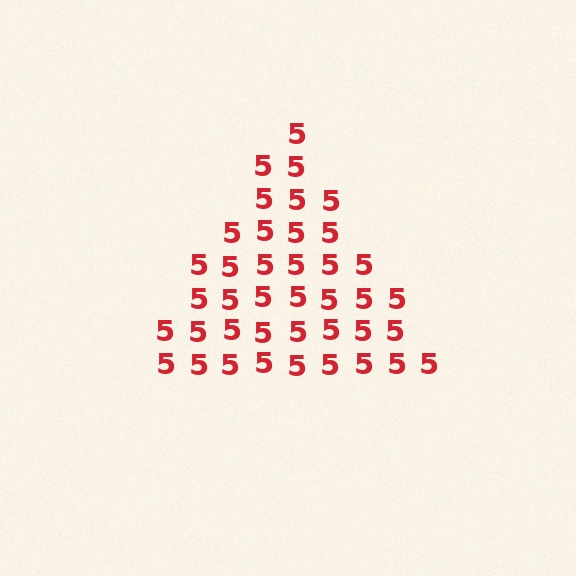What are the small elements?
The small elements are digit 5's.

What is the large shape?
The large shape is a triangle.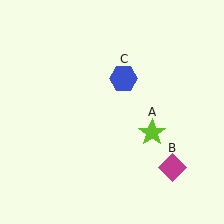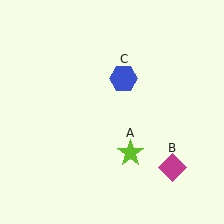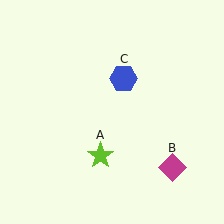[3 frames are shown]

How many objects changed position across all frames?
1 object changed position: lime star (object A).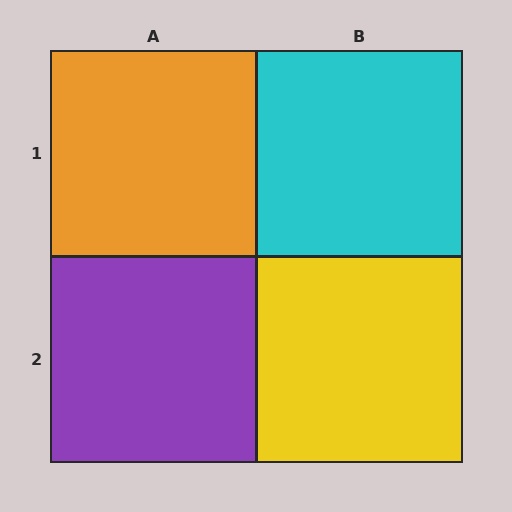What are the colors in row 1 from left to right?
Orange, cyan.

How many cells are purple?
1 cell is purple.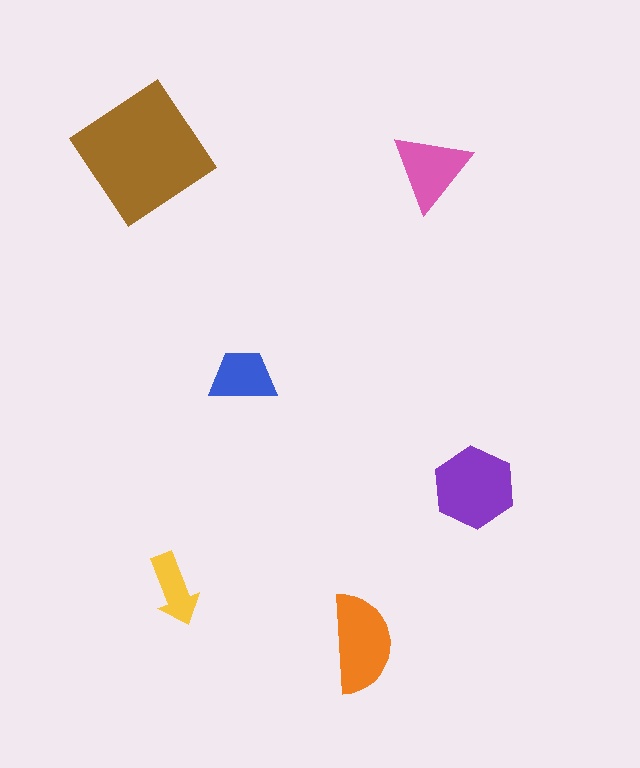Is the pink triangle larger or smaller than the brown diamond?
Smaller.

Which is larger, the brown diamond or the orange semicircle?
The brown diamond.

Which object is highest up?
The brown diamond is topmost.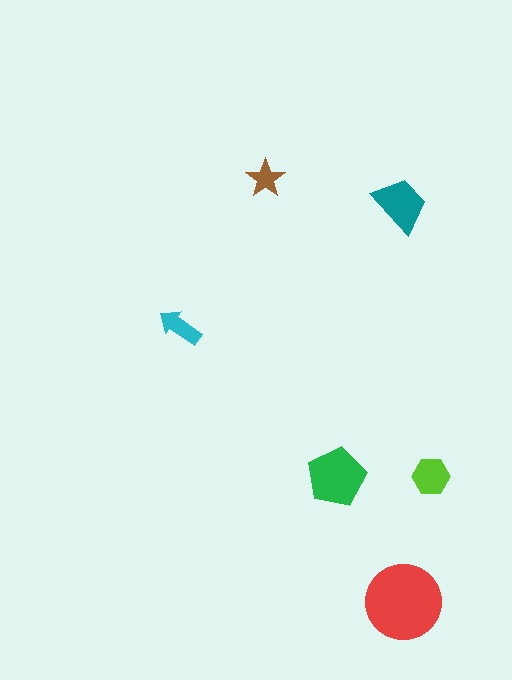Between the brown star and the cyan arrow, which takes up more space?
The cyan arrow.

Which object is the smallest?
The brown star.